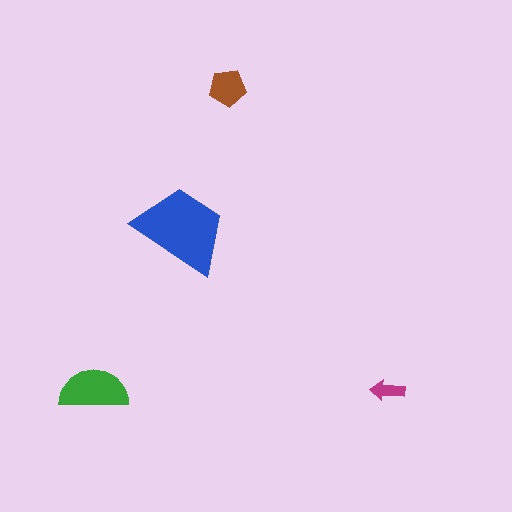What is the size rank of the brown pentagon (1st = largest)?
3rd.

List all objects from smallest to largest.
The magenta arrow, the brown pentagon, the green semicircle, the blue trapezoid.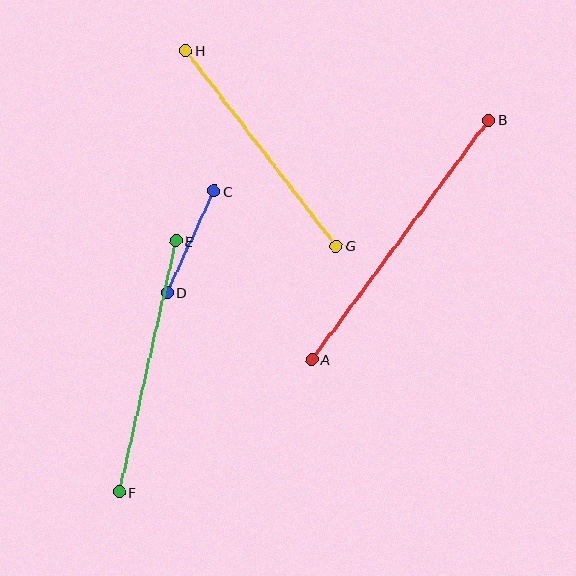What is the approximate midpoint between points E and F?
The midpoint is at approximately (147, 367) pixels.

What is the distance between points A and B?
The distance is approximately 298 pixels.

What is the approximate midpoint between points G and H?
The midpoint is at approximately (261, 148) pixels.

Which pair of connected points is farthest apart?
Points A and B are farthest apart.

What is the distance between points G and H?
The distance is approximately 246 pixels.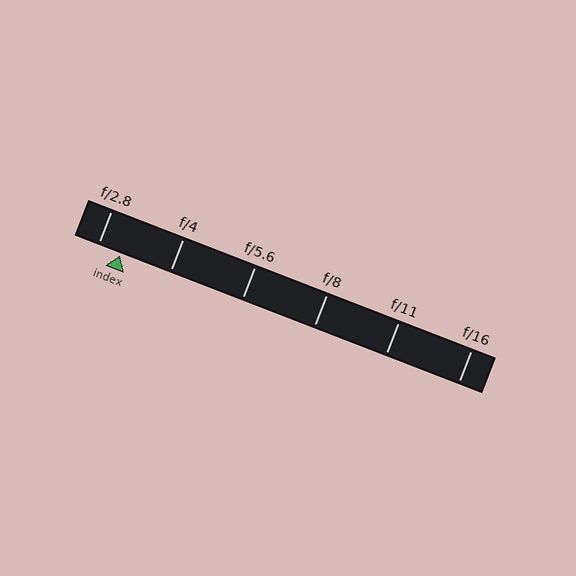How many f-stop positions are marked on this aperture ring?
There are 6 f-stop positions marked.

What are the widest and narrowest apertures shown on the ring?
The widest aperture shown is f/2.8 and the narrowest is f/16.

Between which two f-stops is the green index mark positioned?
The index mark is between f/2.8 and f/4.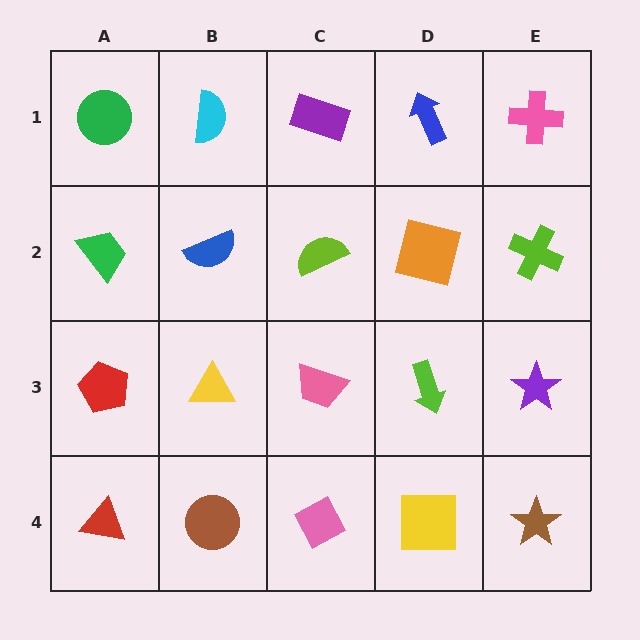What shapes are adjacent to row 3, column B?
A blue semicircle (row 2, column B), a brown circle (row 4, column B), a red pentagon (row 3, column A), a pink trapezoid (row 3, column C).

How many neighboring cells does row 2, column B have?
4.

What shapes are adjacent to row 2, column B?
A cyan semicircle (row 1, column B), a yellow triangle (row 3, column B), a green trapezoid (row 2, column A), a lime semicircle (row 2, column C).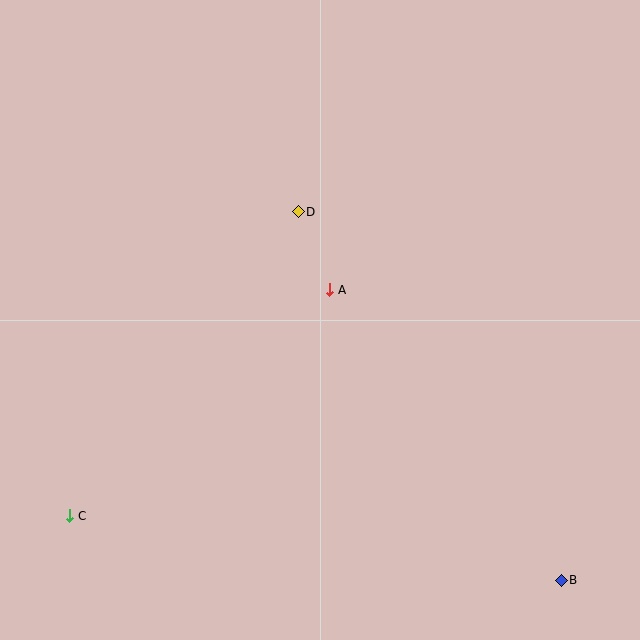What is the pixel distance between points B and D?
The distance between B and D is 452 pixels.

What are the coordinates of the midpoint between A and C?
The midpoint between A and C is at (200, 403).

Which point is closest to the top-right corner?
Point D is closest to the top-right corner.